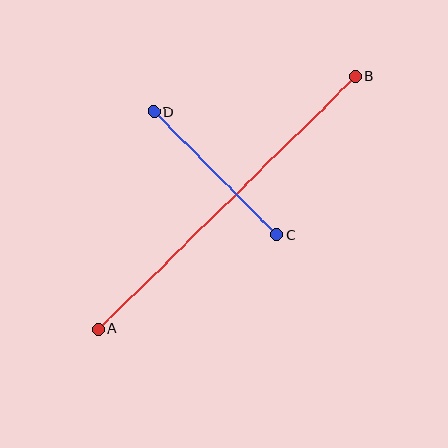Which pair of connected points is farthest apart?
Points A and B are farthest apart.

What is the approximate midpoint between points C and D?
The midpoint is at approximately (215, 173) pixels.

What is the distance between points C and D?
The distance is approximately 174 pixels.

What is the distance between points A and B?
The distance is approximately 360 pixels.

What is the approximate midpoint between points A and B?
The midpoint is at approximately (227, 203) pixels.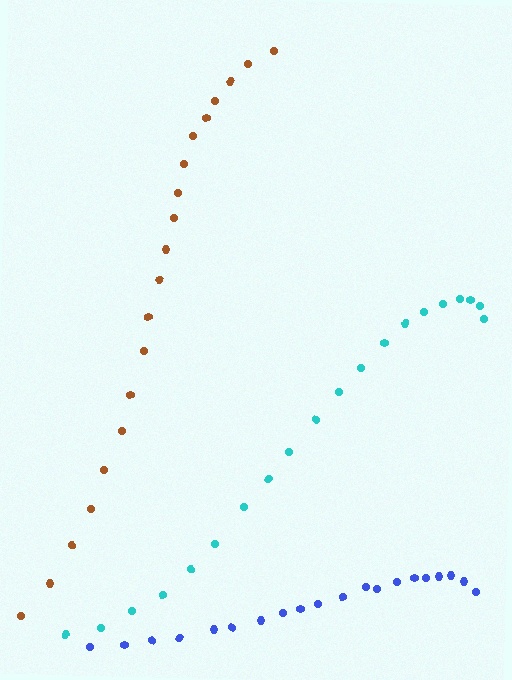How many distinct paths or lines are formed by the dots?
There are 3 distinct paths.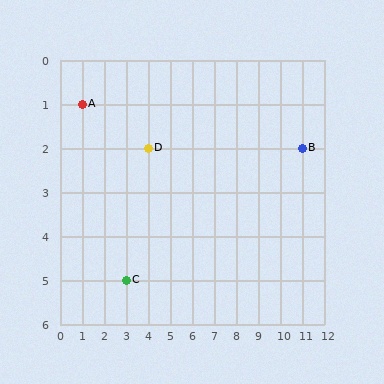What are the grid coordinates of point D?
Point D is at grid coordinates (4, 2).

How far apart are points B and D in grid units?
Points B and D are 7 columns apart.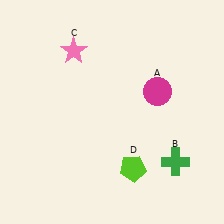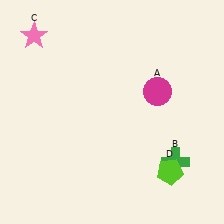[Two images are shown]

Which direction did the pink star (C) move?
The pink star (C) moved left.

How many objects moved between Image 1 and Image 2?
2 objects moved between the two images.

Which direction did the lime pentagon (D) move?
The lime pentagon (D) moved right.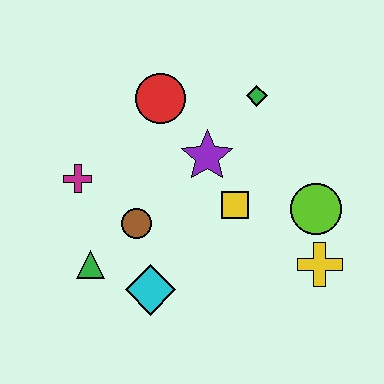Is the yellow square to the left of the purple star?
No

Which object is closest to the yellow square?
The purple star is closest to the yellow square.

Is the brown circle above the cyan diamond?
Yes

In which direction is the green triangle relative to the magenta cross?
The green triangle is below the magenta cross.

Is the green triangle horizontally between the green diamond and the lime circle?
No